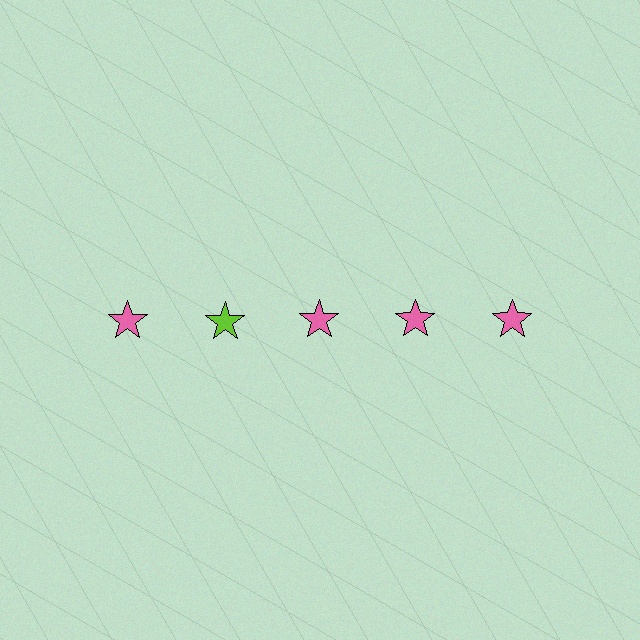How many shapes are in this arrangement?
There are 5 shapes arranged in a grid pattern.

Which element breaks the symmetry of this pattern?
The lime star in the top row, second from left column breaks the symmetry. All other shapes are pink stars.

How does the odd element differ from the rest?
It has a different color: lime instead of pink.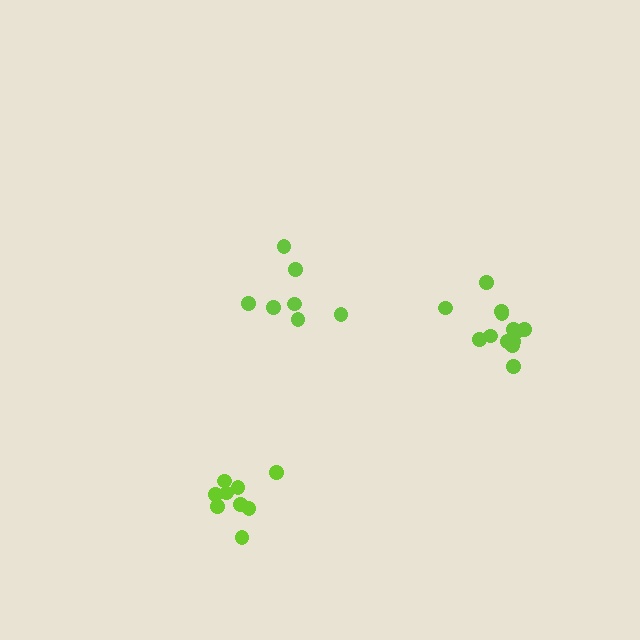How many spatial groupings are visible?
There are 3 spatial groupings.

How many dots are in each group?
Group 1: 7 dots, Group 2: 9 dots, Group 3: 13 dots (29 total).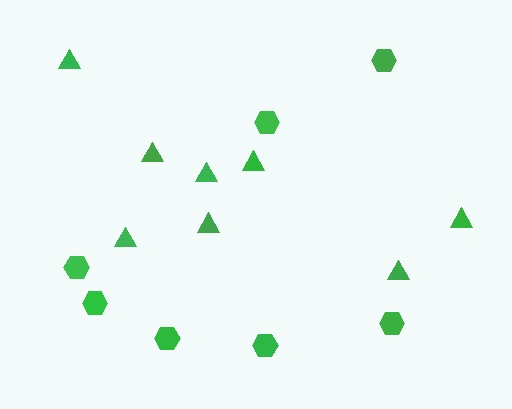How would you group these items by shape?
There are 2 groups: one group of hexagons (7) and one group of triangles (8).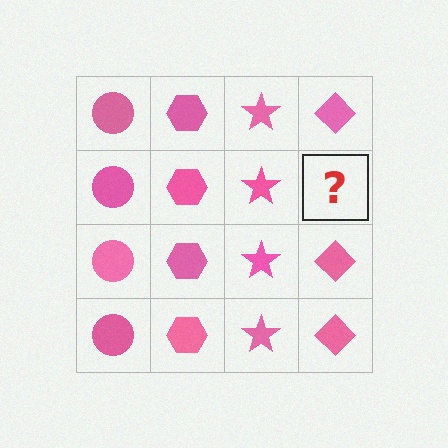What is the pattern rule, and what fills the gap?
The rule is that each column has a consistent shape. The gap should be filled with a pink diamond.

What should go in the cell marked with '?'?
The missing cell should contain a pink diamond.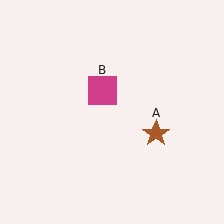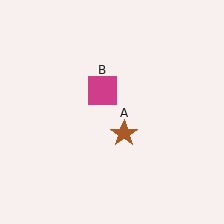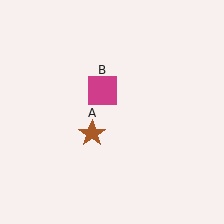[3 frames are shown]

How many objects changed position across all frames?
1 object changed position: brown star (object A).